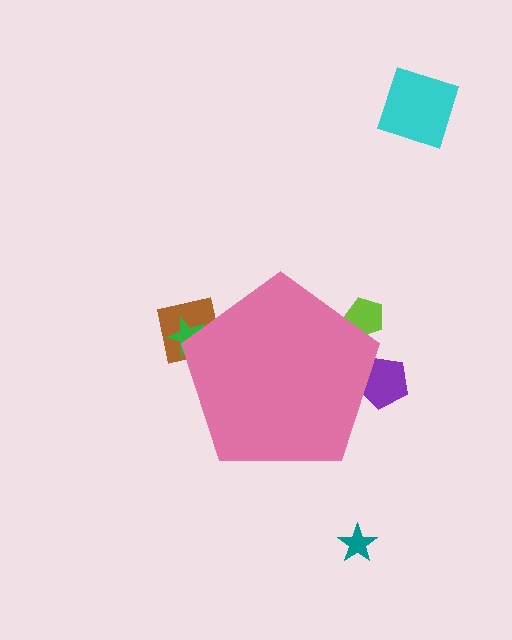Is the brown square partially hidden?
Yes, the brown square is partially hidden behind the pink pentagon.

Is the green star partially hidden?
Yes, the green star is partially hidden behind the pink pentagon.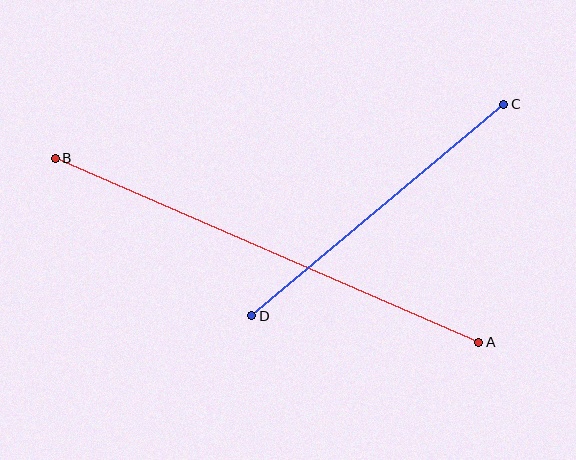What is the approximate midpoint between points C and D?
The midpoint is at approximately (378, 210) pixels.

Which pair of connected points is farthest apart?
Points A and B are farthest apart.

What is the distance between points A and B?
The distance is approximately 462 pixels.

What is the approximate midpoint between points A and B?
The midpoint is at approximately (267, 250) pixels.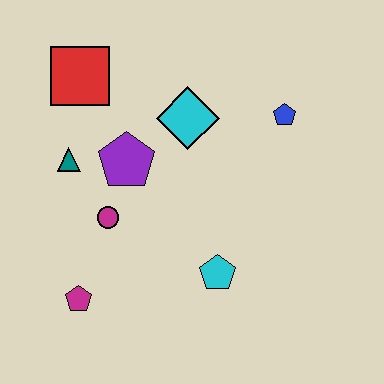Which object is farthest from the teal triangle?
The blue pentagon is farthest from the teal triangle.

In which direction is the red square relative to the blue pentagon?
The red square is to the left of the blue pentagon.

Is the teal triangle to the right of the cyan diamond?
No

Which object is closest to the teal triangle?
The purple pentagon is closest to the teal triangle.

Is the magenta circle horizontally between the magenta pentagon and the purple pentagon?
Yes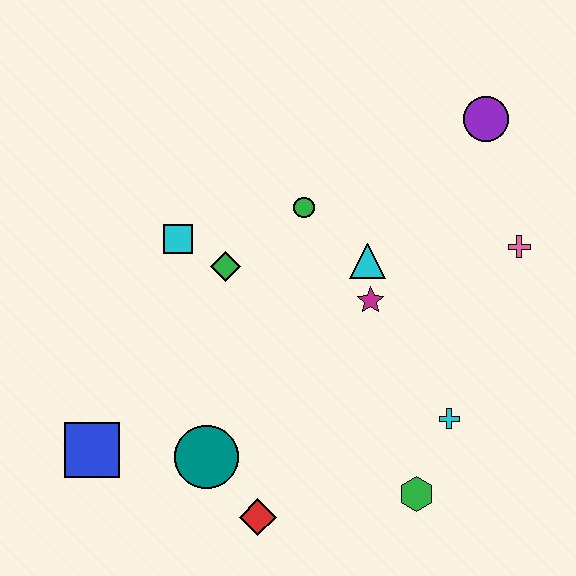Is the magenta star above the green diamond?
No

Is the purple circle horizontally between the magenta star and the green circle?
No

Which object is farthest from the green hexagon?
The purple circle is farthest from the green hexagon.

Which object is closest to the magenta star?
The cyan triangle is closest to the magenta star.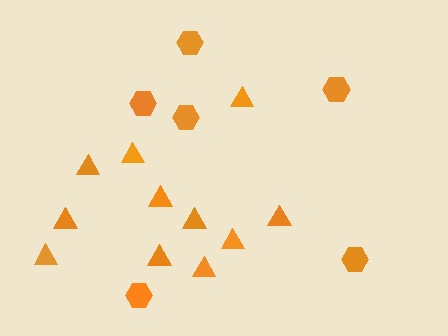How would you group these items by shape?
There are 2 groups: one group of hexagons (6) and one group of triangles (11).